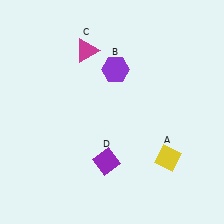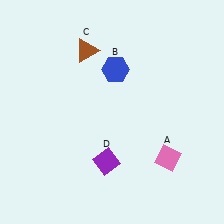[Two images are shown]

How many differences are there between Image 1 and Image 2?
There are 3 differences between the two images.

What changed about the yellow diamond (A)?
In Image 1, A is yellow. In Image 2, it changed to pink.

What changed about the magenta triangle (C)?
In Image 1, C is magenta. In Image 2, it changed to brown.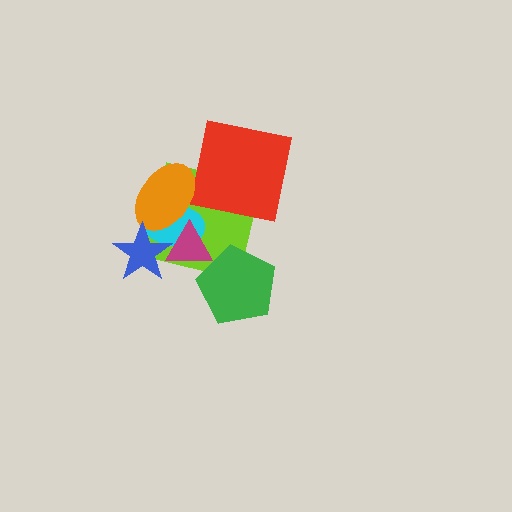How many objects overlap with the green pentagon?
2 objects overlap with the green pentagon.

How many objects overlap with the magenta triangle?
5 objects overlap with the magenta triangle.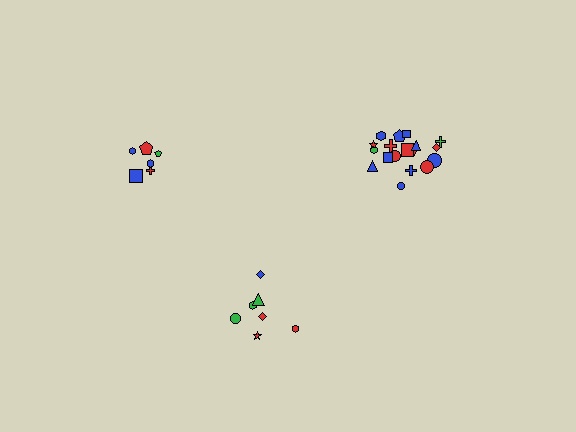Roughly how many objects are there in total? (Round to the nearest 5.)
Roughly 30 objects in total.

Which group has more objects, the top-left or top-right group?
The top-right group.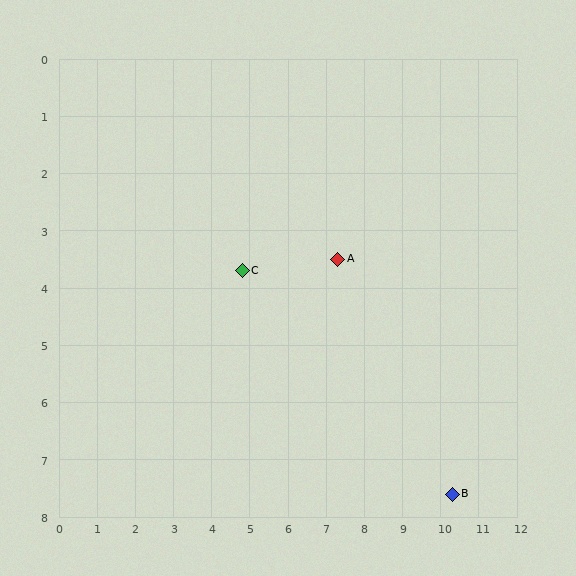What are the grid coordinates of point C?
Point C is at approximately (4.8, 3.7).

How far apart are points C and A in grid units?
Points C and A are about 2.5 grid units apart.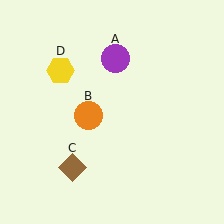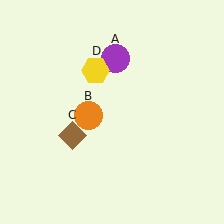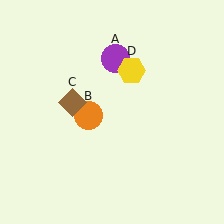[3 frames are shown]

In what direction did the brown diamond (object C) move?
The brown diamond (object C) moved up.